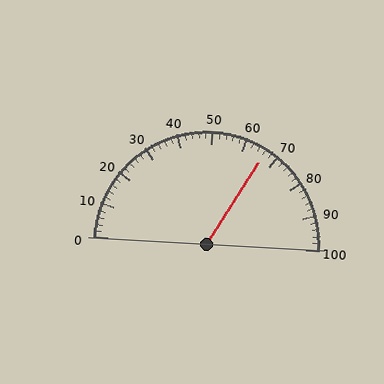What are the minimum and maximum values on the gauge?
The gauge ranges from 0 to 100.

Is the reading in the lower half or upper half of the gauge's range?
The reading is in the upper half of the range (0 to 100).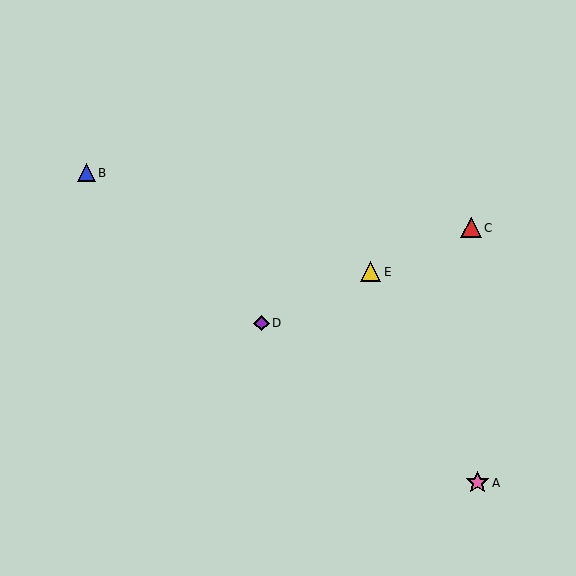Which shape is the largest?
The pink star (labeled A) is the largest.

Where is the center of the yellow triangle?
The center of the yellow triangle is at (370, 272).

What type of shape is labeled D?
Shape D is a purple diamond.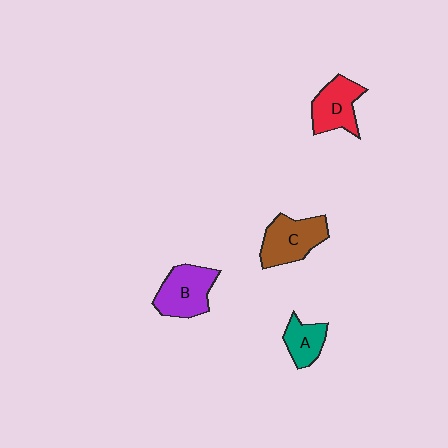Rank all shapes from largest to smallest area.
From largest to smallest: B (purple), C (brown), D (red), A (teal).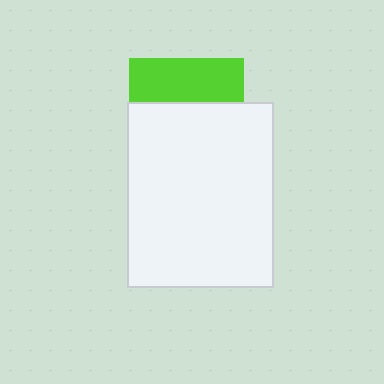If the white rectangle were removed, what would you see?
You would see the complete lime square.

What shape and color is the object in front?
The object in front is a white rectangle.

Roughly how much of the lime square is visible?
A small part of it is visible (roughly 38%).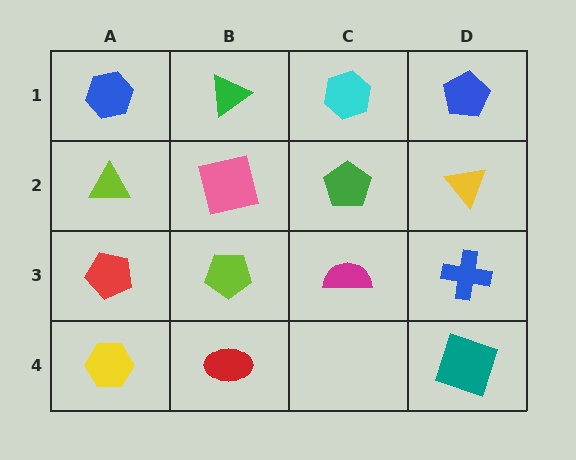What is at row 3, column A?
A red pentagon.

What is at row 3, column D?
A blue cross.